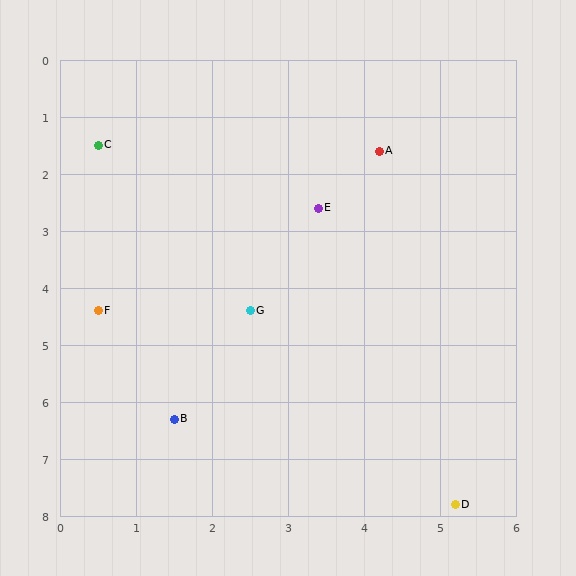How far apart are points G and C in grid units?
Points G and C are about 3.5 grid units apart.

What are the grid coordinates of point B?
Point B is at approximately (1.5, 6.3).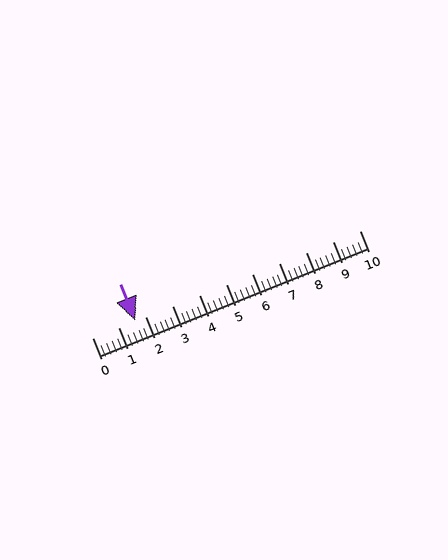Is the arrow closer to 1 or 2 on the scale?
The arrow is closer to 2.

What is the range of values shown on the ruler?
The ruler shows values from 0 to 10.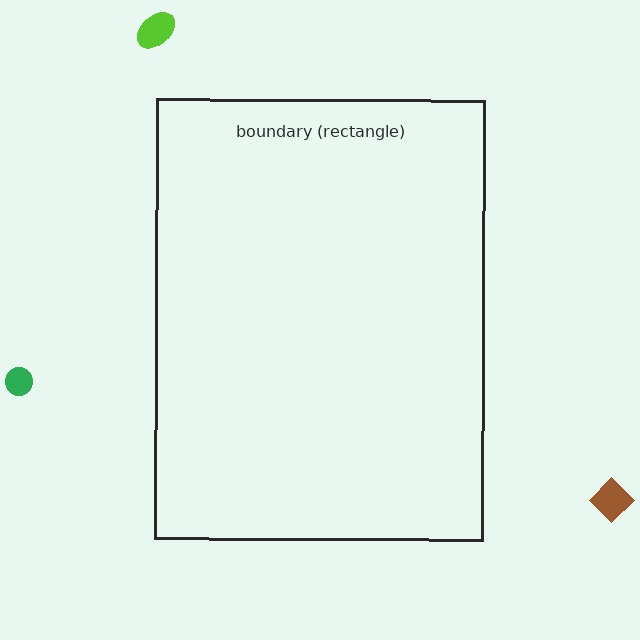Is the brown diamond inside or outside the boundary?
Outside.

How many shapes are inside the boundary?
0 inside, 3 outside.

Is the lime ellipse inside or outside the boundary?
Outside.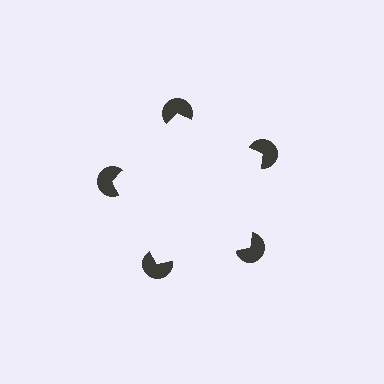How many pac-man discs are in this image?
There are 5 — one at each vertex of the illusory pentagon.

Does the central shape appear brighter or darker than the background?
It typically appears slightly brighter than the background, even though no actual brightness change is drawn.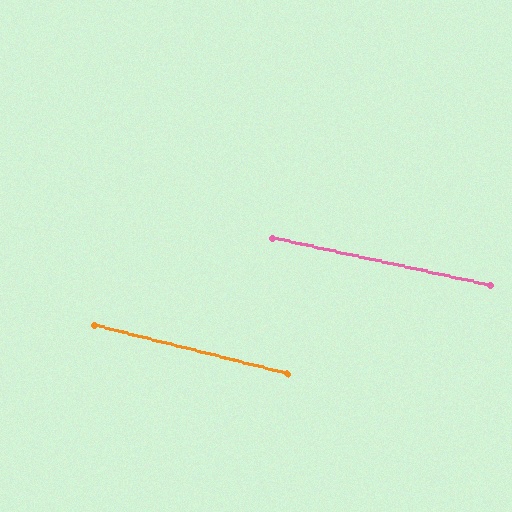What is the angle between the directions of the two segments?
Approximately 2 degrees.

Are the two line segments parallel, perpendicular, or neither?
Parallel — their directions differ by only 1.7°.